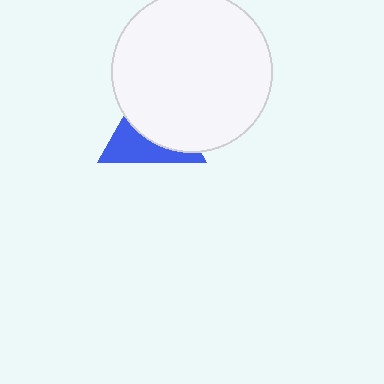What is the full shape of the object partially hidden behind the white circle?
The partially hidden object is a blue triangle.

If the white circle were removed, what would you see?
You would see the complete blue triangle.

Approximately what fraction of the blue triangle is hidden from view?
Roughly 58% of the blue triangle is hidden behind the white circle.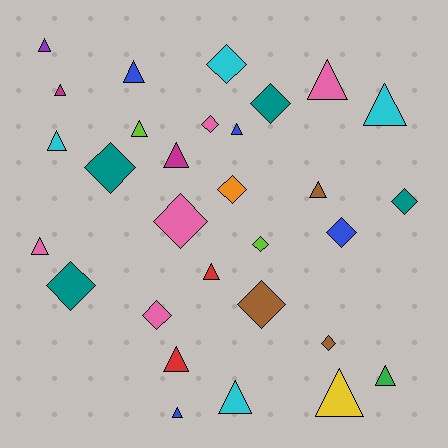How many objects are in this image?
There are 30 objects.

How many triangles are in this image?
There are 17 triangles.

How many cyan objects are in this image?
There are 4 cyan objects.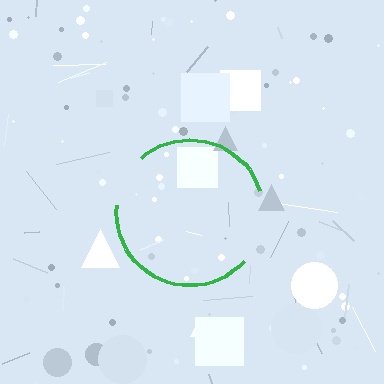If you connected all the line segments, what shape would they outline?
They would outline a circle.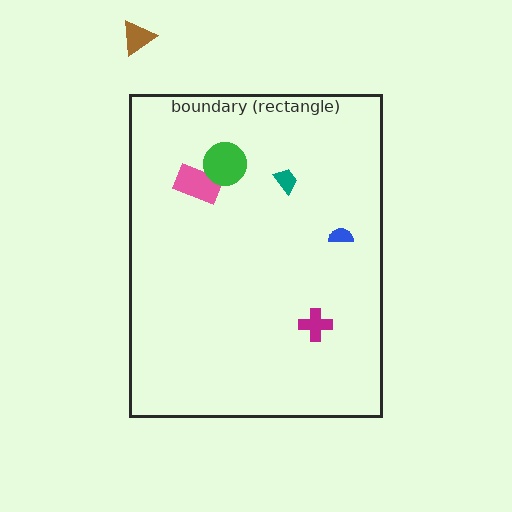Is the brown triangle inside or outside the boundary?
Outside.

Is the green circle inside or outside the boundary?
Inside.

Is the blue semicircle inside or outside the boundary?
Inside.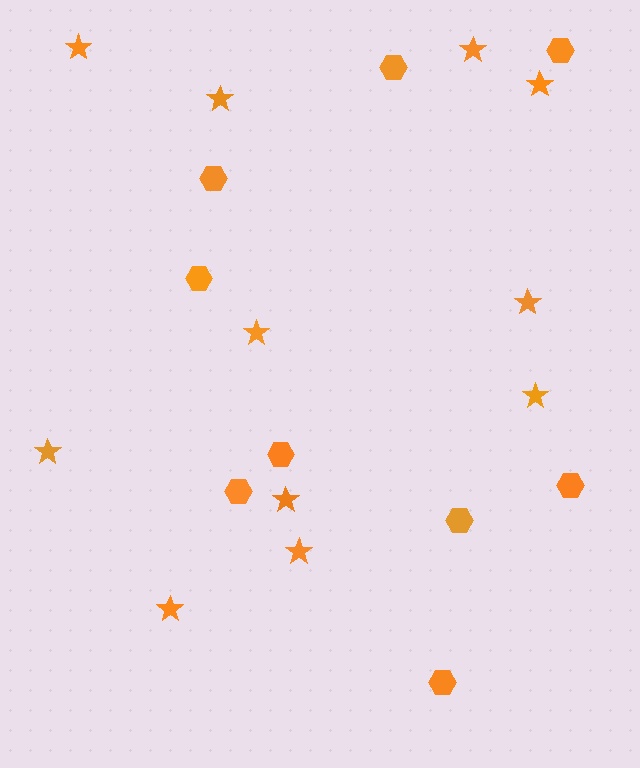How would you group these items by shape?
There are 2 groups: one group of stars (11) and one group of hexagons (9).